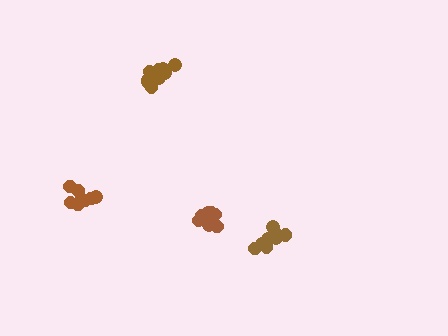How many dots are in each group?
Group 1: 8 dots, Group 2: 8 dots, Group 3: 8 dots, Group 4: 14 dots (38 total).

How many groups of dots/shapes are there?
There are 4 groups.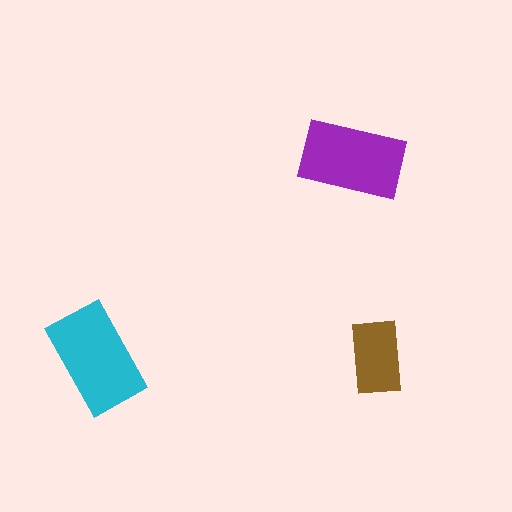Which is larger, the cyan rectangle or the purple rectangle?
The cyan one.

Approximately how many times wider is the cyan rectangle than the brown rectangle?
About 1.5 times wider.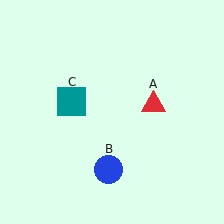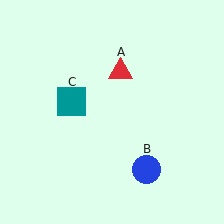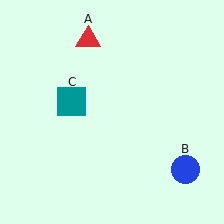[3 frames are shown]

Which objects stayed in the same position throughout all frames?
Teal square (object C) remained stationary.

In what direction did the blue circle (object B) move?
The blue circle (object B) moved right.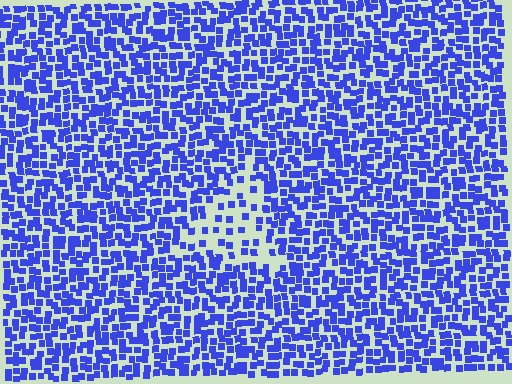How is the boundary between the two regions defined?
The boundary is defined by a change in element density (approximately 2.3x ratio). All elements are the same color, size, and shape.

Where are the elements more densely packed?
The elements are more densely packed outside the triangle boundary.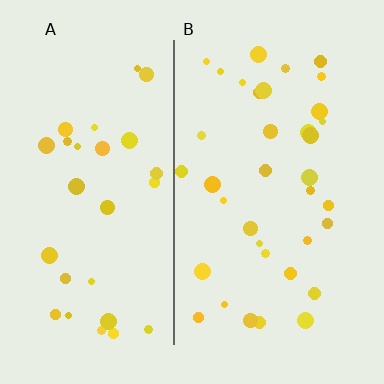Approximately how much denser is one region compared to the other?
Approximately 1.2× — region B over region A.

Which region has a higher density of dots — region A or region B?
B (the right).